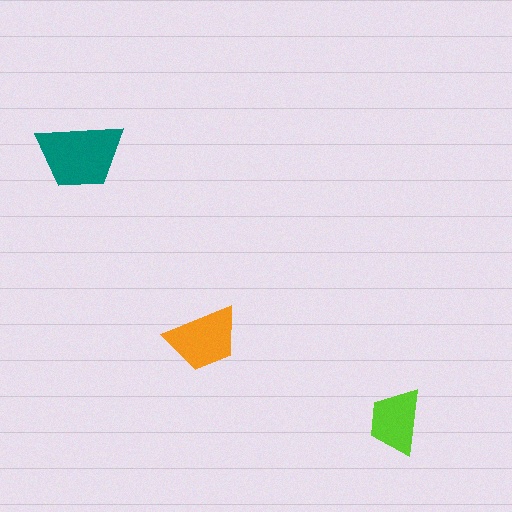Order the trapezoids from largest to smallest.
the teal one, the orange one, the lime one.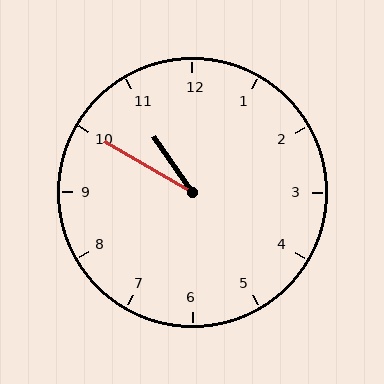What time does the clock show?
10:50.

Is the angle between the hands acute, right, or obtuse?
It is acute.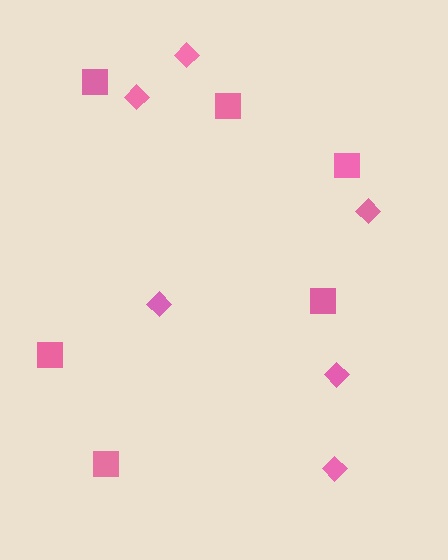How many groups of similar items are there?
There are 2 groups: one group of diamonds (6) and one group of squares (6).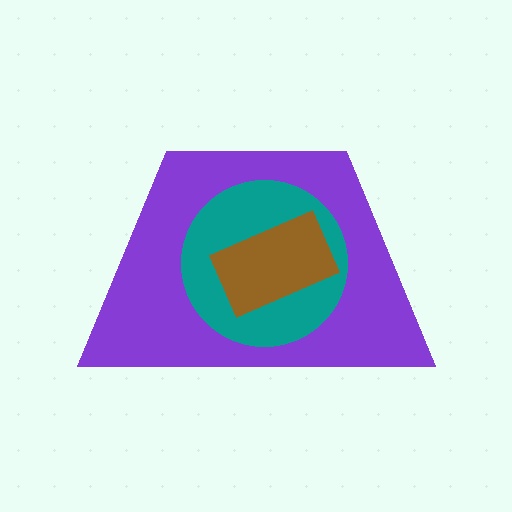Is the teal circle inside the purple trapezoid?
Yes.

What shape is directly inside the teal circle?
The brown rectangle.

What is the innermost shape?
The brown rectangle.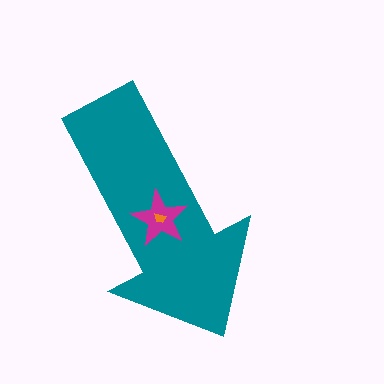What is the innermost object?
The orange trapezoid.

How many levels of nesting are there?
3.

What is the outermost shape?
The teal arrow.